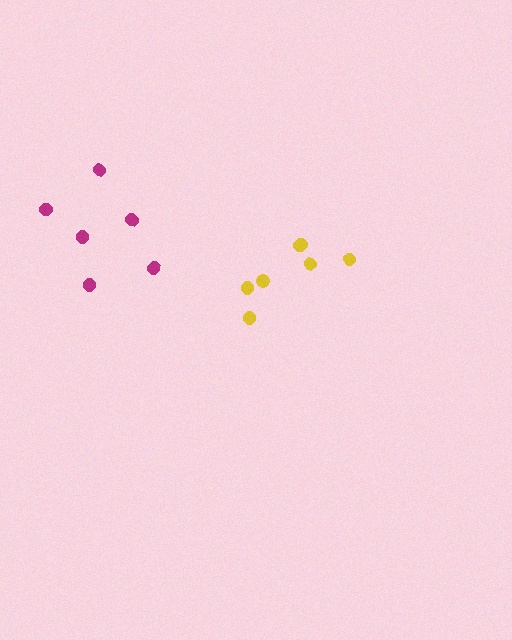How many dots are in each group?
Group 1: 7 dots, Group 2: 6 dots (13 total).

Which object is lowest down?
The yellow cluster is bottommost.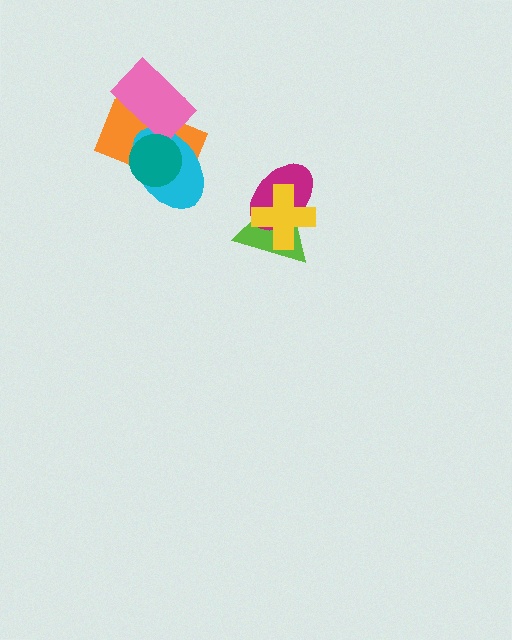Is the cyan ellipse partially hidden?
Yes, it is partially covered by another shape.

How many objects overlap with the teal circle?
2 objects overlap with the teal circle.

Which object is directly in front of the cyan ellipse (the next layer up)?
The pink rectangle is directly in front of the cyan ellipse.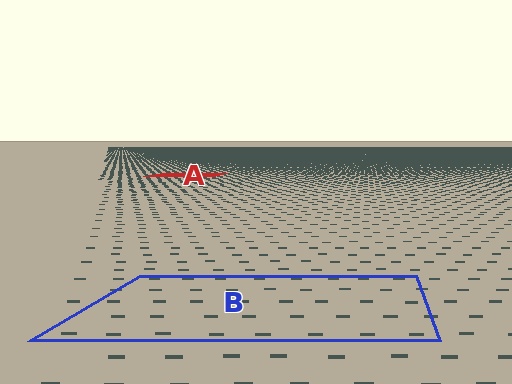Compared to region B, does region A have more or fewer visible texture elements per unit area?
Region A has more texture elements per unit area — they are packed more densely because it is farther away.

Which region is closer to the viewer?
Region B is closer. The texture elements there are larger and more spread out.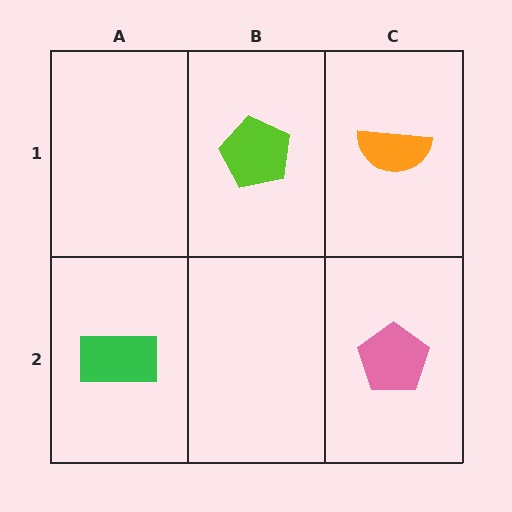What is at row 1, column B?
A lime pentagon.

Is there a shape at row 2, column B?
No, that cell is empty.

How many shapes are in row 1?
2 shapes.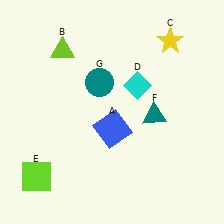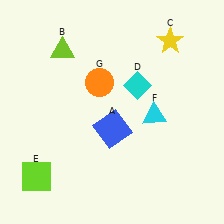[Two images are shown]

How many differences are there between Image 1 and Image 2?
There are 2 differences between the two images.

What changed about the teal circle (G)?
In Image 1, G is teal. In Image 2, it changed to orange.